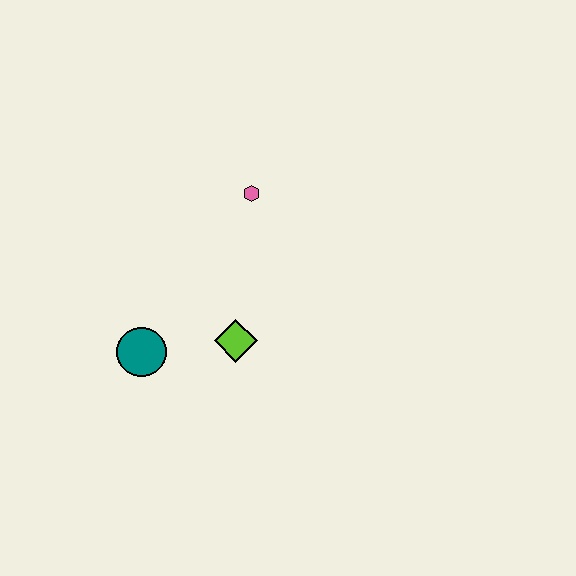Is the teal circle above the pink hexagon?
No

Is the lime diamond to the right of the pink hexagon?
No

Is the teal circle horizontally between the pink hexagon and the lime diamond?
No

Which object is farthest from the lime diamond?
The pink hexagon is farthest from the lime diamond.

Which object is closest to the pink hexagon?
The lime diamond is closest to the pink hexagon.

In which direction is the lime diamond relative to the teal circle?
The lime diamond is to the right of the teal circle.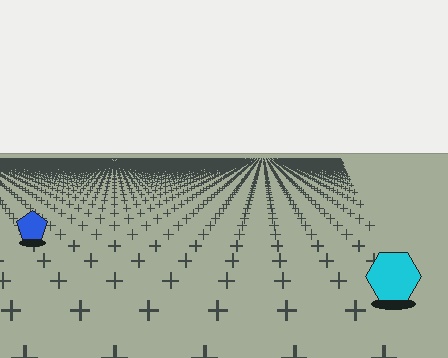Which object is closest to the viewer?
The cyan hexagon is closest. The texture marks near it are larger and more spread out.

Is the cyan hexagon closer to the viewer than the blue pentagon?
Yes. The cyan hexagon is closer — you can tell from the texture gradient: the ground texture is coarser near it.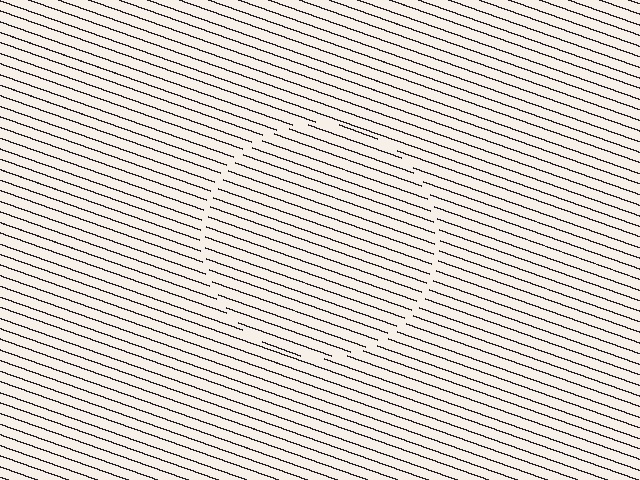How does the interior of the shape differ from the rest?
The interior of the shape contains the same grating, shifted by half a period — the contour is defined by the phase discontinuity where line-ends from the inner and outer gratings abut.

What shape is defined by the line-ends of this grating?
An illusory circle. The interior of the shape contains the same grating, shifted by half a period — the contour is defined by the phase discontinuity where line-ends from the inner and outer gratings abut.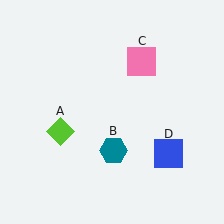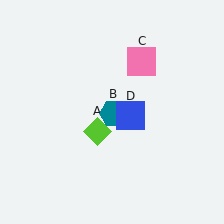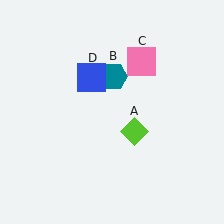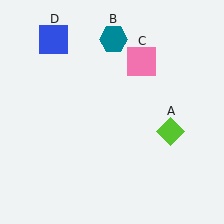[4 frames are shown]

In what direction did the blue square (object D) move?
The blue square (object D) moved up and to the left.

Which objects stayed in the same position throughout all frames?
Pink square (object C) remained stationary.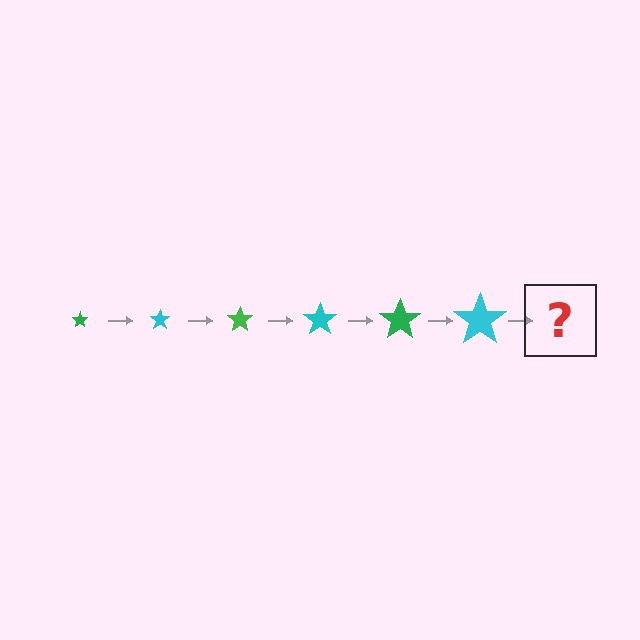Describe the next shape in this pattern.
It should be a green star, larger than the previous one.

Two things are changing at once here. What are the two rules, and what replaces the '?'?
The two rules are that the star grows larger each step and the color cycles through green and cyan. The '?' should be a green star, larger than the previous one.